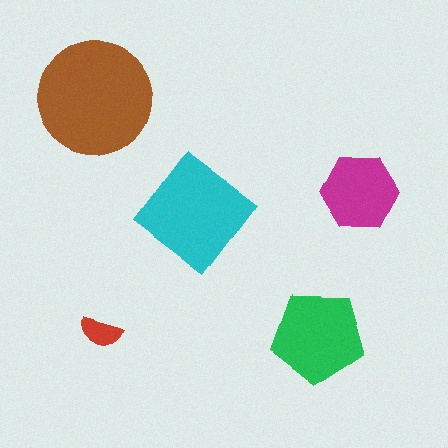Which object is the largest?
The brown circle.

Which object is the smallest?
The red semicircle.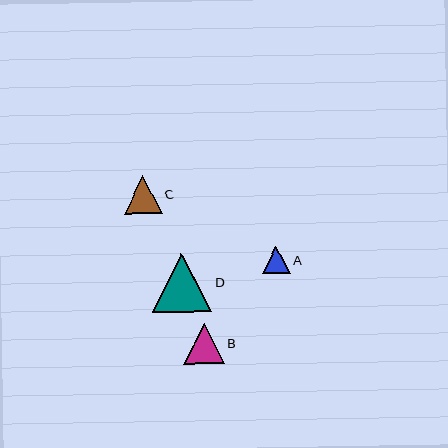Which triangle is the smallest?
Triangle A is the smallest with a size of approximately 27 pixels.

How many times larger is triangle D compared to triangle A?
Triangle D is approximately 2.2 times the size of triangle A.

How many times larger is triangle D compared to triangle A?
Triangle D is approximately 2.2 times the size of triangle A.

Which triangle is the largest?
Triangle D is the largest with a size of approximately 60 pixels.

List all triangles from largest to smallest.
From largest to smallest: D, B, C, A.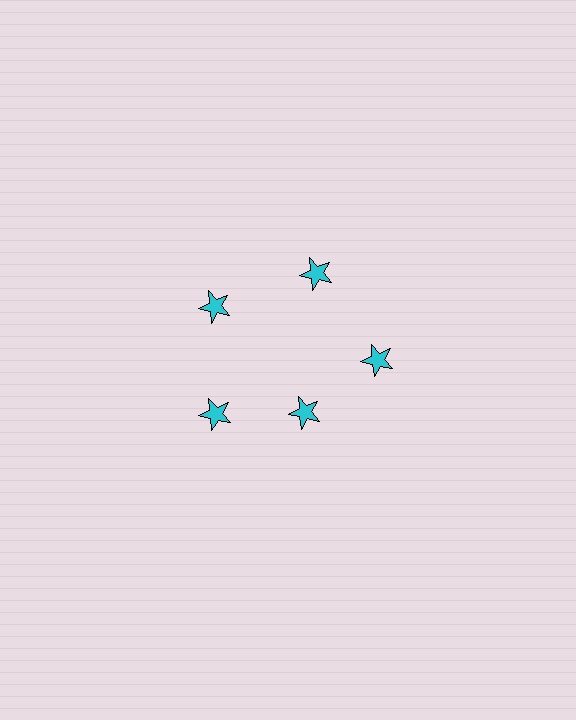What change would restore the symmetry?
The symmetry would be restored by moving it outward, back onto the ring so that all 5 stars sit at equal angles and equal distance from the center.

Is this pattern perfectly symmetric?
No. The 5 cyan stars are arranged in a ring, but one element near the 5 o'clock position is pulled inward toward the center, breaking the 5-fold rotational symmetry.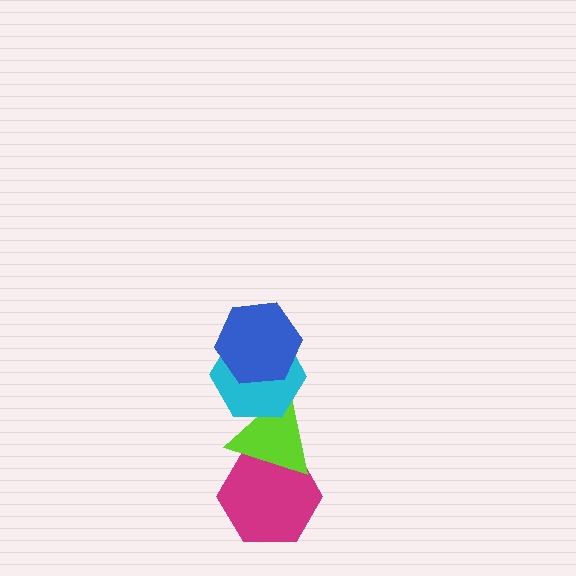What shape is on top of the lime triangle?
The cyan hexagon is on top of the lime triangle.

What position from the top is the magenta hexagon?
The magenta hexagon is 4th from the top.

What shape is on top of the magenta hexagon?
The lime triangle is on top of the magenta hexagon.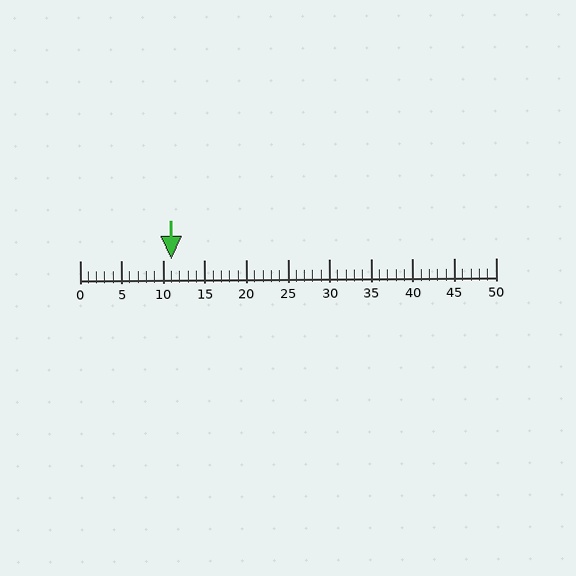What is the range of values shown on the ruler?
The ruler shows values from 0 to 50.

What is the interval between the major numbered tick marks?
The major tick marks are spaced 5 units apart.